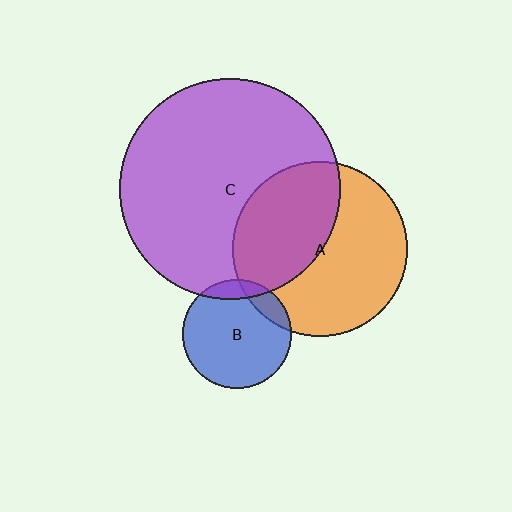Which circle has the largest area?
Circle C (purple).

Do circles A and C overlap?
Yes.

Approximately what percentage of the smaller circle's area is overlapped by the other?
Approximately 45%.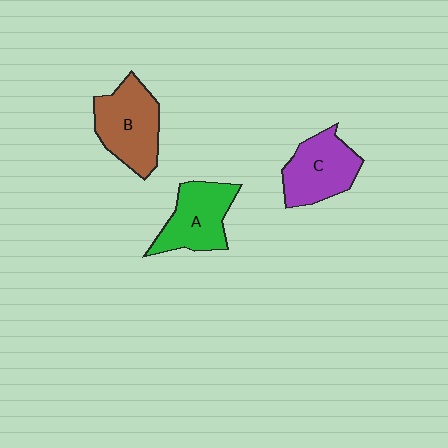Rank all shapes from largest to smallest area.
From largest to smallest: B (brown), C (purple), A (green).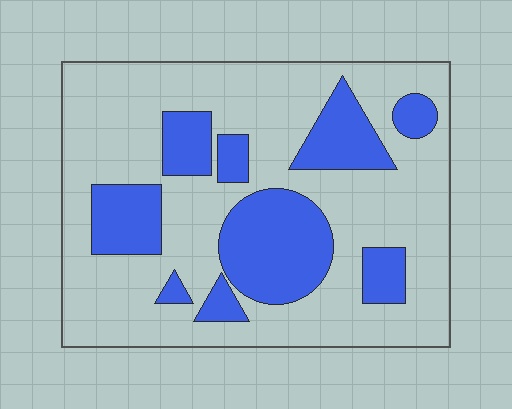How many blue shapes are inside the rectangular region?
9.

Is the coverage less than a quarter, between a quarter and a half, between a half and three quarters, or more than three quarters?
Between a quarter and a half.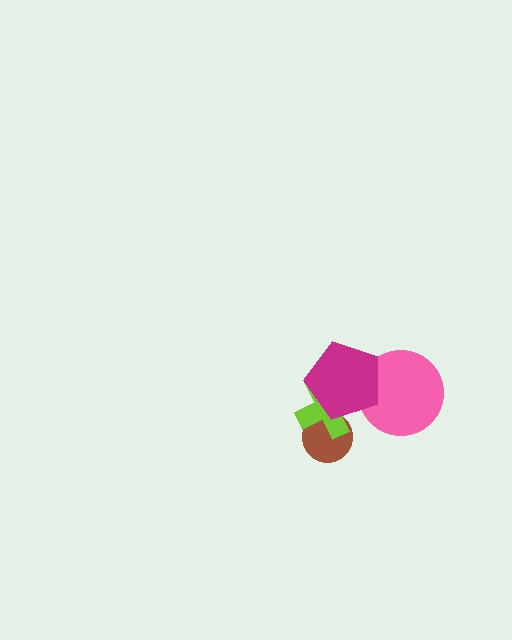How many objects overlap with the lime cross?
2 objects overlap with the lime cross.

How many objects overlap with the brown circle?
2 objects overlap with the brown circle.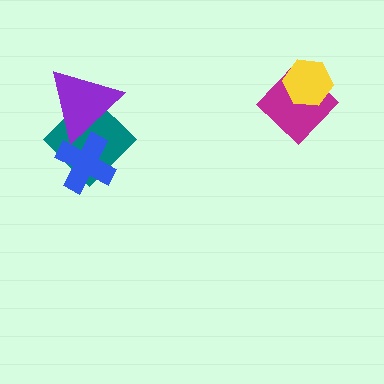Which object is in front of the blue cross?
The purple triangle is in front of the blue cross.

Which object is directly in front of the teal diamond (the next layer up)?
The blue cross is directly in front of the teal diamond.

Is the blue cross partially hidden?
Yes, it is partially covered by another shape.